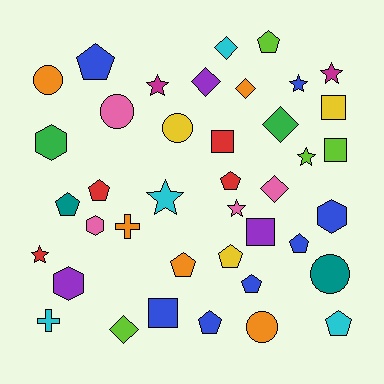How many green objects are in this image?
There are 2 green objects.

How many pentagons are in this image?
There are 11 pentagons.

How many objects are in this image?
There are 40 objects.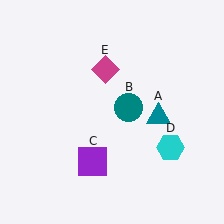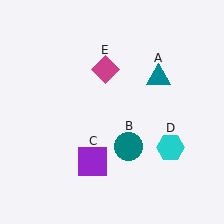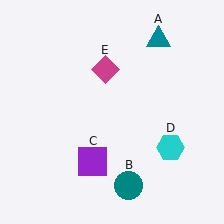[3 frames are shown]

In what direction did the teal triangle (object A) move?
The teal triangle (object A) moved up.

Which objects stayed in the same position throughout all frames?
Purple square (object C) and cyan hexagon (object D) and magenta diamond (object E) remained stationary.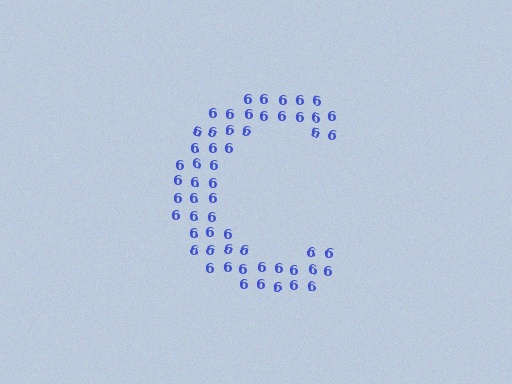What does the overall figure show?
The overall figure shows the letter C.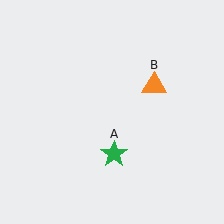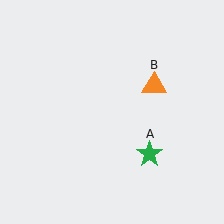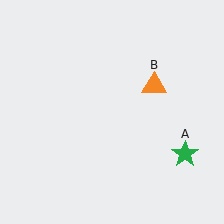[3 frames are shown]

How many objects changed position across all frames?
1 object changed position: green star (object A).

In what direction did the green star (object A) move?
The green star (object A) moved right.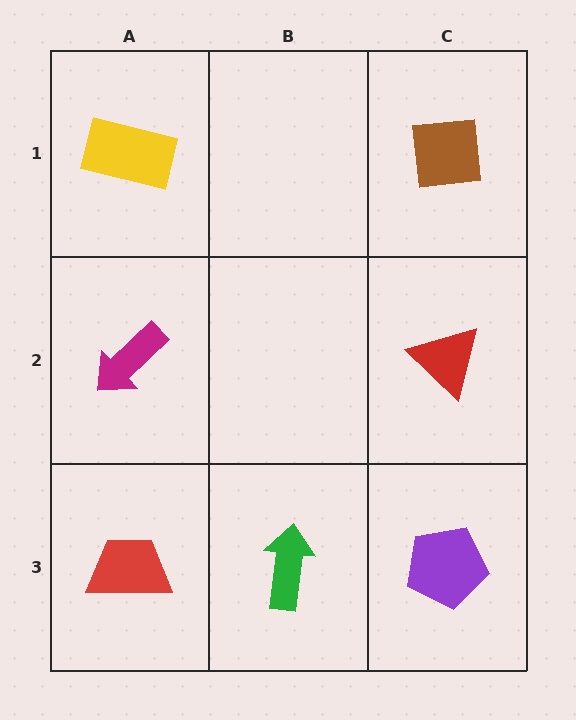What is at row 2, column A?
A magenta arrow.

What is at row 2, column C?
A red triangle.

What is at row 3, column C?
A purple pentagon.